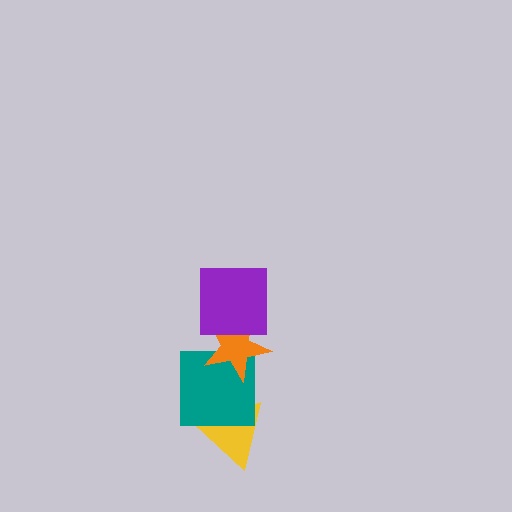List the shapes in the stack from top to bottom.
From top to bottom: the purple square, the orange star, the teal square, the yellow triangle.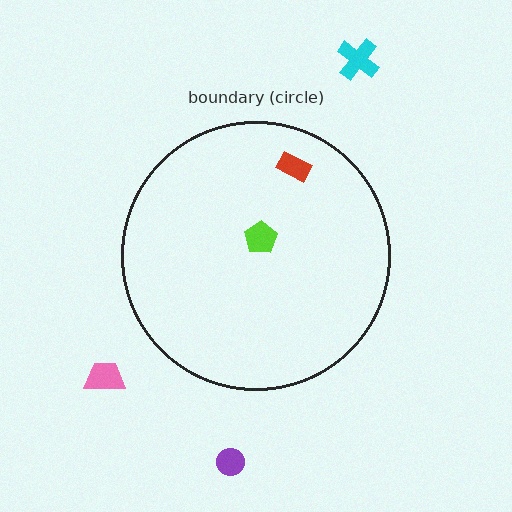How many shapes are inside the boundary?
2 inside, 3 outside.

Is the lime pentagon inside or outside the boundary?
Inside.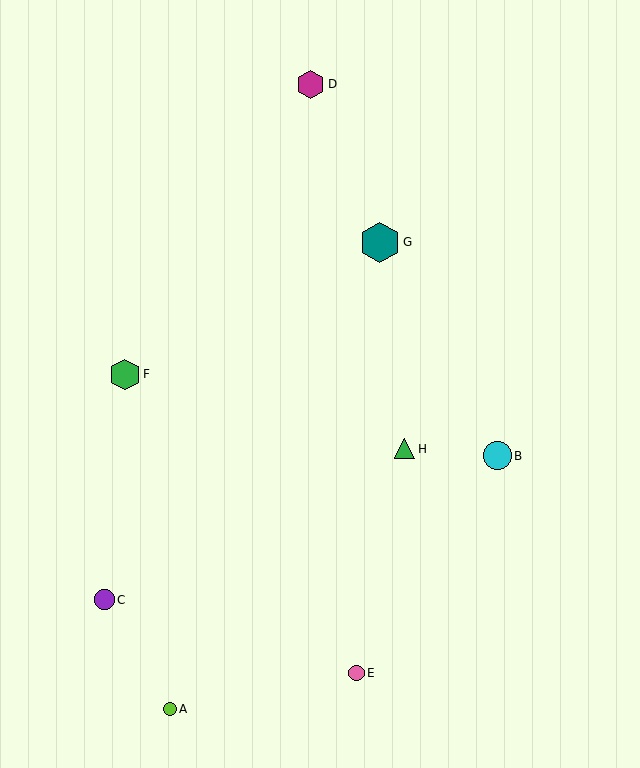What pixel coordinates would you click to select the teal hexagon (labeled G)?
Click at (380, 242) to select the teal hexagon G.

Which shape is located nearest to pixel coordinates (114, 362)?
The green hexagon (labeled F) at (125, 374) is nearest to that location.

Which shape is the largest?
The teal hexagon (labeled G) is the largest.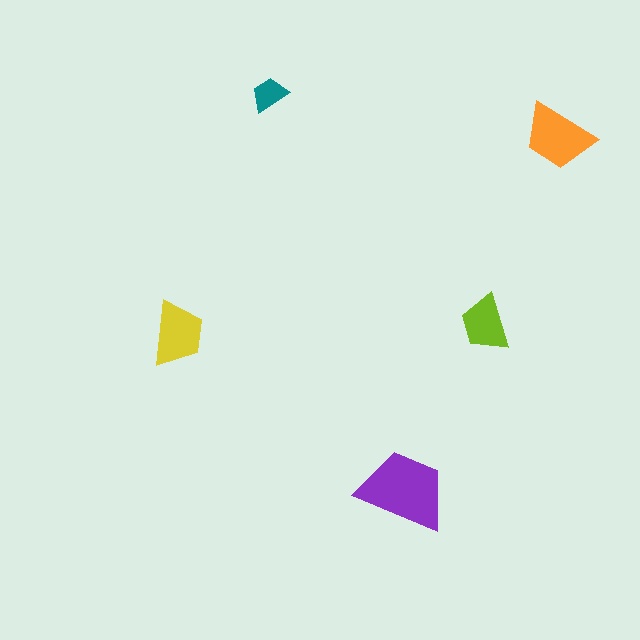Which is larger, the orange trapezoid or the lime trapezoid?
The orange one.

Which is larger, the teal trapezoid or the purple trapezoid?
The purple one.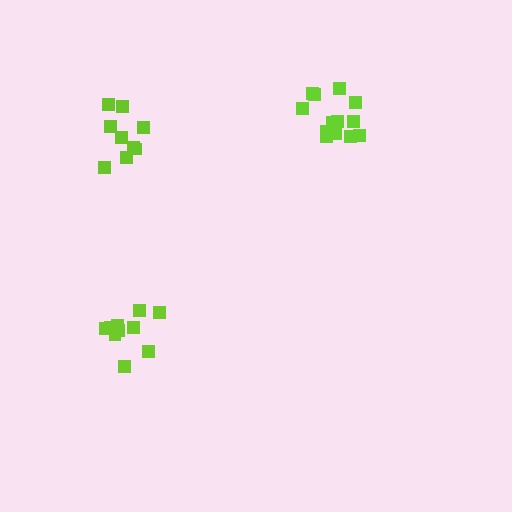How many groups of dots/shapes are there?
There are 3 groups.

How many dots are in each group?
Group 1: 10 dots, Group 2: 13 dots, Group 3: 9 dots (32 total).